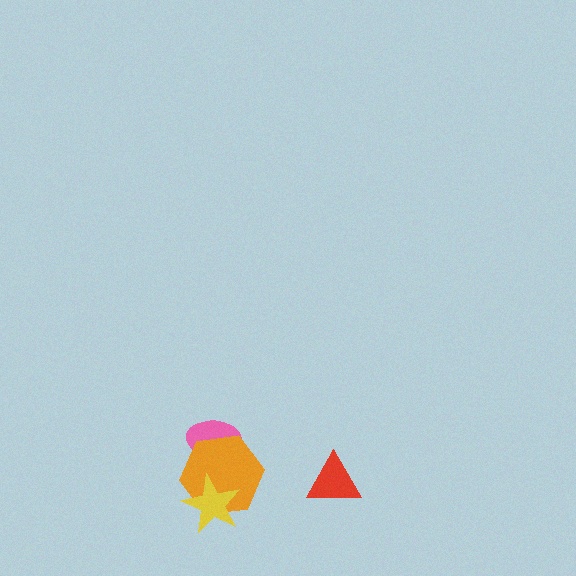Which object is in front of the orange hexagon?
The yellow star is in front of the orange hexagon.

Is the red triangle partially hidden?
No, no other shape covers it.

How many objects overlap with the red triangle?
0 objects overlap with the red triangle.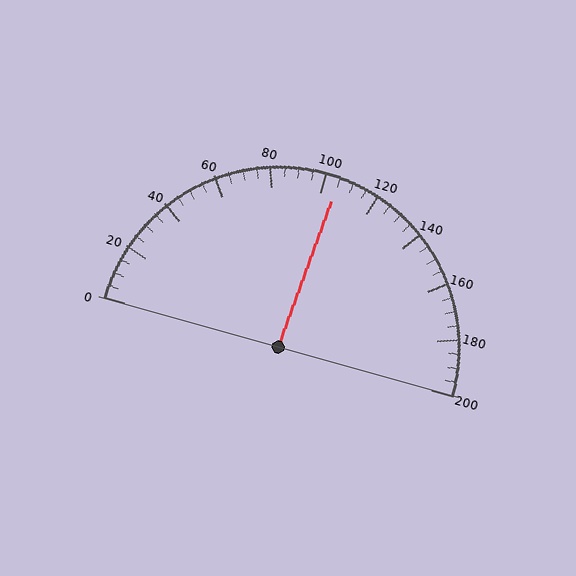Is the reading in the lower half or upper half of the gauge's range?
The reading is in the upper half of the range (0 to 200).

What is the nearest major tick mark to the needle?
The nearest major tick mark is 100.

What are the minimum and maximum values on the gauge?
The gauge ranges from 0 to 200.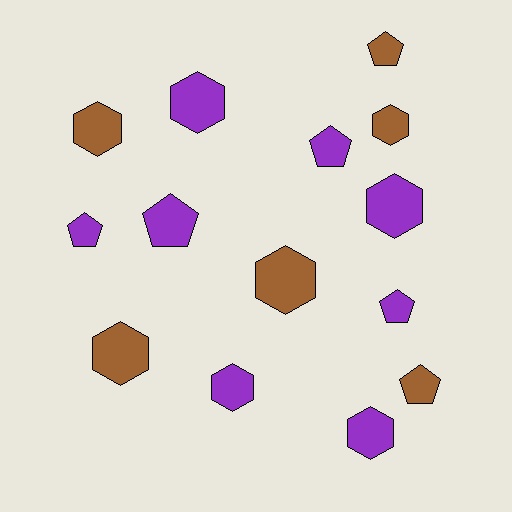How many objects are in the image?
There are 14 objects.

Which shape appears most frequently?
Hexagon, with 8 objects.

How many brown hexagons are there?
There are 4 brown hexagons.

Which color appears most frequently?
Purple, with 8 objects.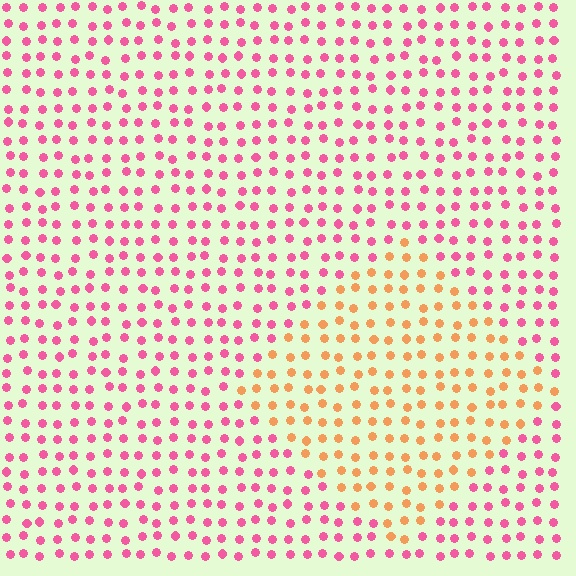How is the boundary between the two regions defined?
The boundary is defined purely by a slight shift in hue (about 54 degrees). Spacing, size, and orientation are identical on both sides.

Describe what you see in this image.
The image is filled with small pink elements in a uniform arrangement. A diamond-shaped region is visible where the elements are tinted to a slightly different hue, forming a subtle color boundary.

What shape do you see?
I see a diamond.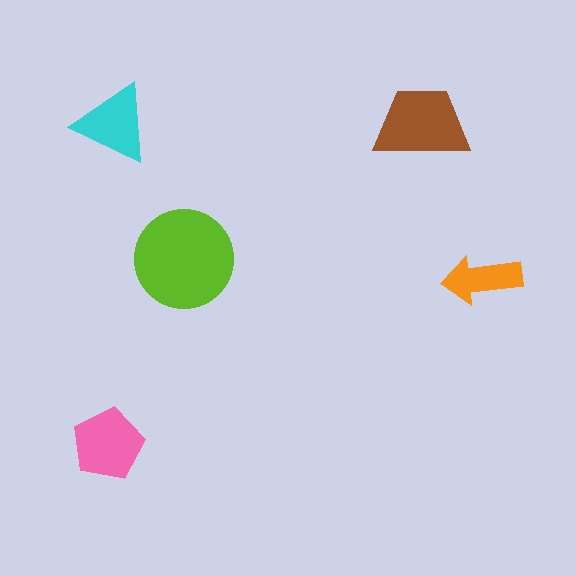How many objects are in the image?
There are 5 objects in the image.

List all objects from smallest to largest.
The orange arrow, the cyan triangle, the pink pentagon, the brown trapezoid, the lime circle.